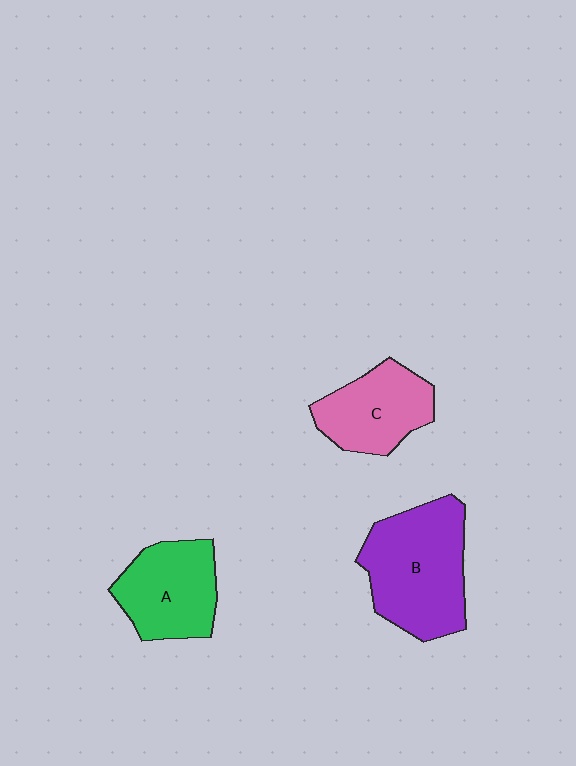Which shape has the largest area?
Shape B (purple).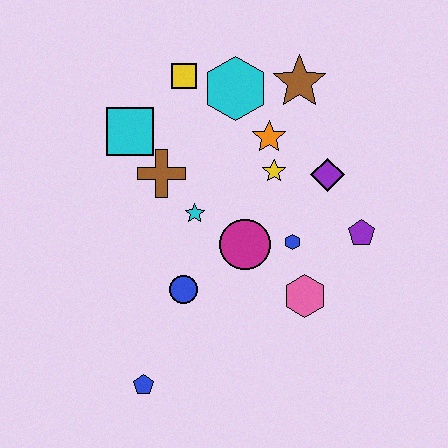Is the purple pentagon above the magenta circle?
Yes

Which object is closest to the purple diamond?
The yellow star is closest to the purple diamond.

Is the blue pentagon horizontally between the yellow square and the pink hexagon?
No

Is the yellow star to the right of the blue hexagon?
No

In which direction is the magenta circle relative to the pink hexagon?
The magenta circle is to the left of the pink hexagon.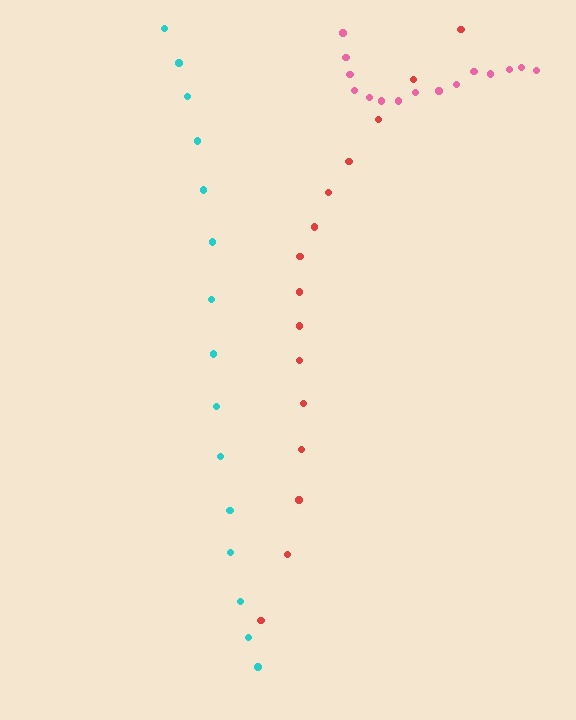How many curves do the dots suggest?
There are 3 distinct paths.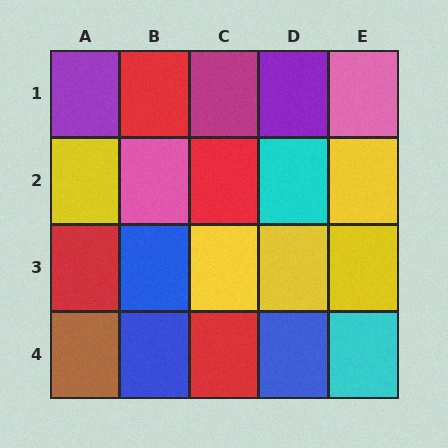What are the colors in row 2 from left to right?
Yellow, pink, red, cyan, yellow.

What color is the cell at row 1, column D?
Purple.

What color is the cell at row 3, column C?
Yellow.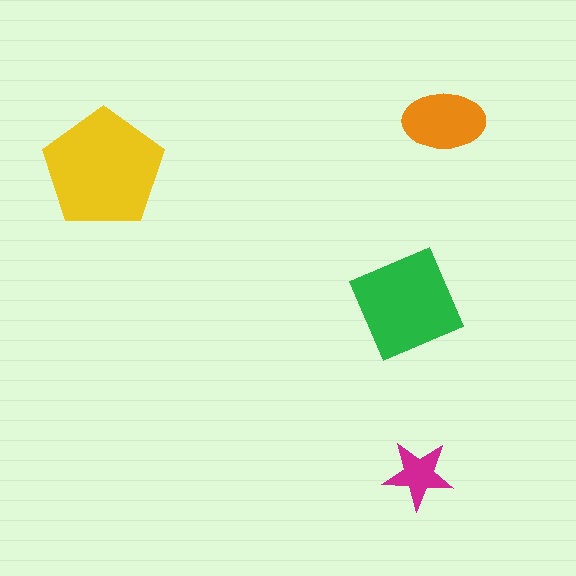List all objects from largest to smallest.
The yellow pentagon, the green diamond, the orange ellipse, the magenta star.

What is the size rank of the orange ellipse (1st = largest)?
3rd.